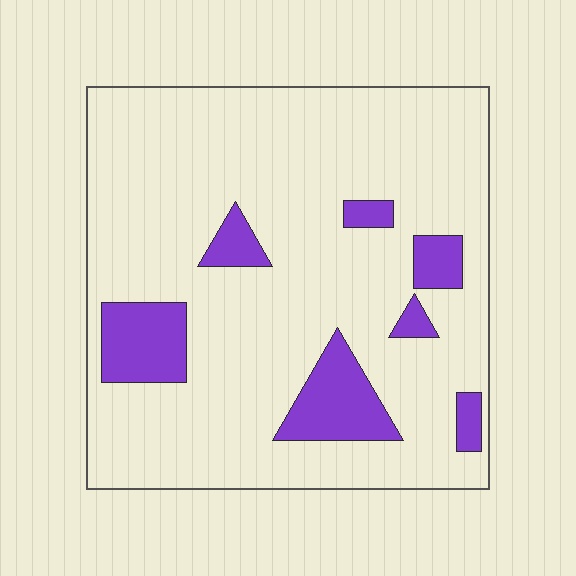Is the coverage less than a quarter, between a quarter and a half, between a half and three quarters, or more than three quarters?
Less than a quarter.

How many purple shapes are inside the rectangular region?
7.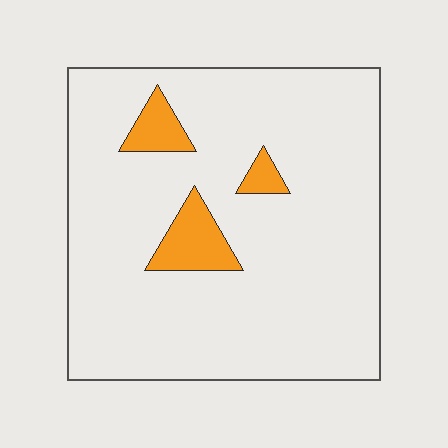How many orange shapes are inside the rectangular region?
3.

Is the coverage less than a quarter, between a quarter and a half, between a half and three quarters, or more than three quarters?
Less than a quarter.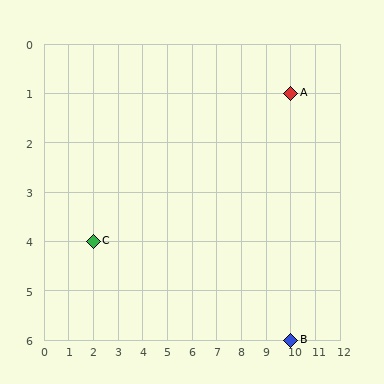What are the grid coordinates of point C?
Point C is at grid coordinates (2, 4).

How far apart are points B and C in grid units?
Points B and C are 8 columns and 2 rows apart (about 8.2 grid units diagonally).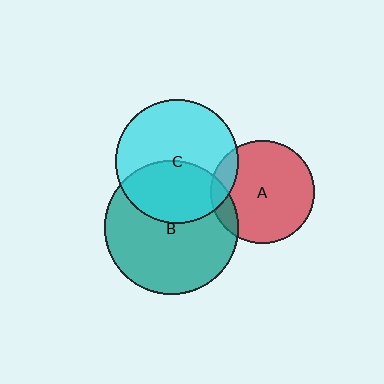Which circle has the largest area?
Circle B (teal).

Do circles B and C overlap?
Yes.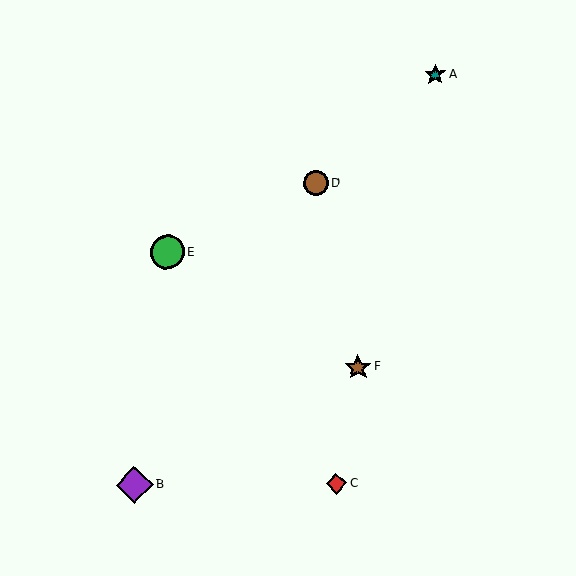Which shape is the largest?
The purple diamond (labeled B) is the largest.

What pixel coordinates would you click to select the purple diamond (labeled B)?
Click at (134, 485) to select the purple diamond B.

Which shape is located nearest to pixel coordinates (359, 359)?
The brown star (labeled F) at (358, 367) is nearest to that location.